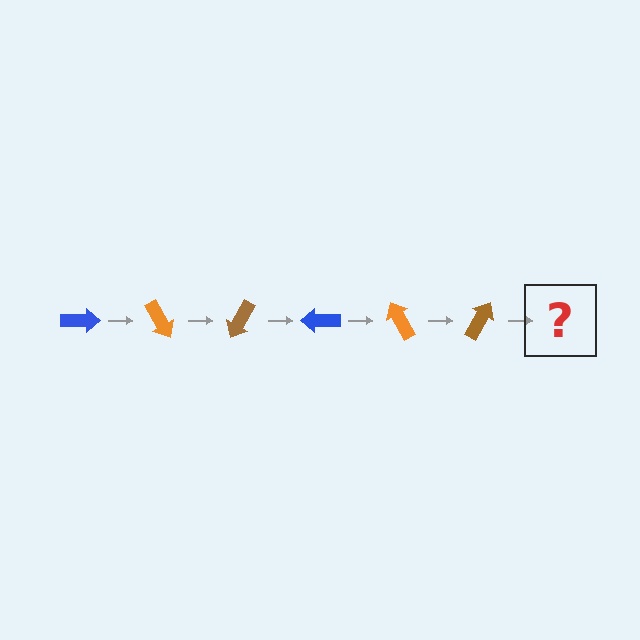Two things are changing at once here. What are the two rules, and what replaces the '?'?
The two rules are that it rotates 60 degrees each step and the color cycles through blue, orange, and brown. The '?' should be a blue arrow, rotated 360 degrees from the start.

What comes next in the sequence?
The next element should be a blue arrow, rotated 360 degrees from the start.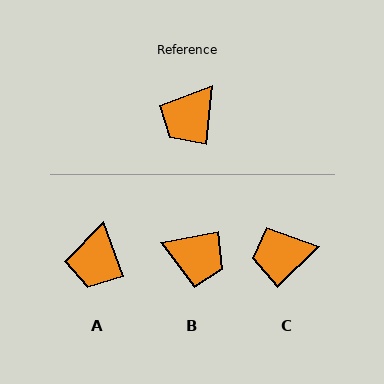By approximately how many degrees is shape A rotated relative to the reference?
Approximately 25 degrees counter-clockwise.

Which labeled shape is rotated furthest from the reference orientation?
B, about 106 degrees away.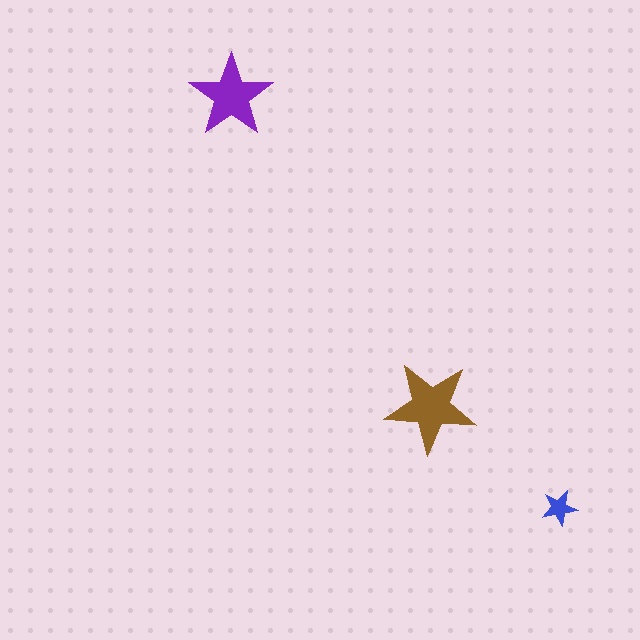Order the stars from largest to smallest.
the brown one, the purple one, the blue one.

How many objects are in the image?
There are 3 objects in the image.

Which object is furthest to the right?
The blue star is rightmost.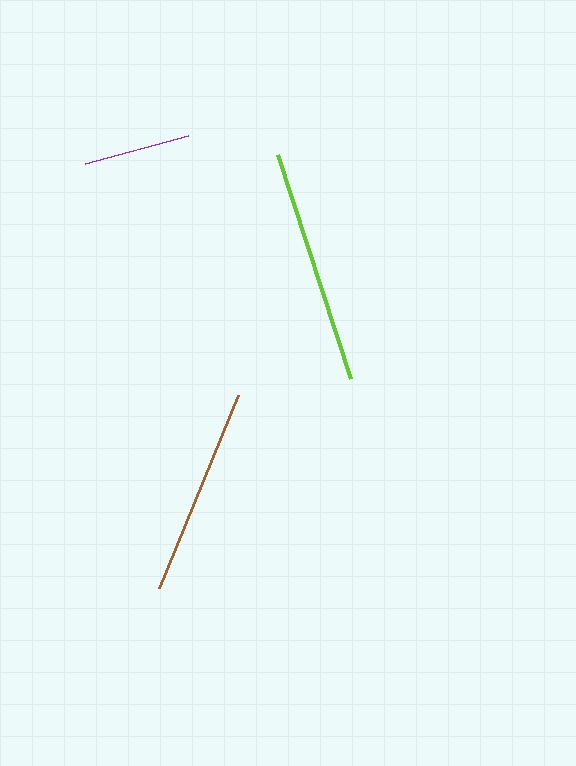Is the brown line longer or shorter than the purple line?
The brown line is longer than the purple line.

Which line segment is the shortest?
The purple line is the shortest at approximately 107 pixels.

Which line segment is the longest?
The lime line is the longest at approximately 236 pixels.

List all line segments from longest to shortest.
From longest to shortest: lime, brown, purple.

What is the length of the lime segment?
The lime segment is approximately 236 pixels long.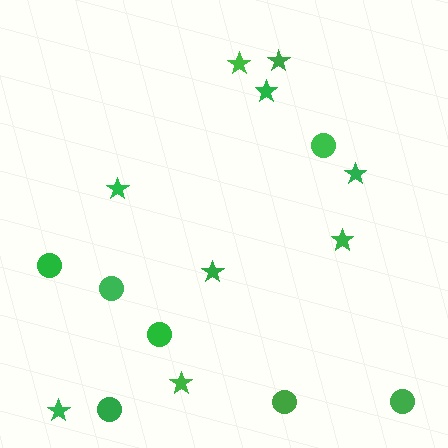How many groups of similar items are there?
There are 2 groups: one group of circles (7) and one group of stars (9).